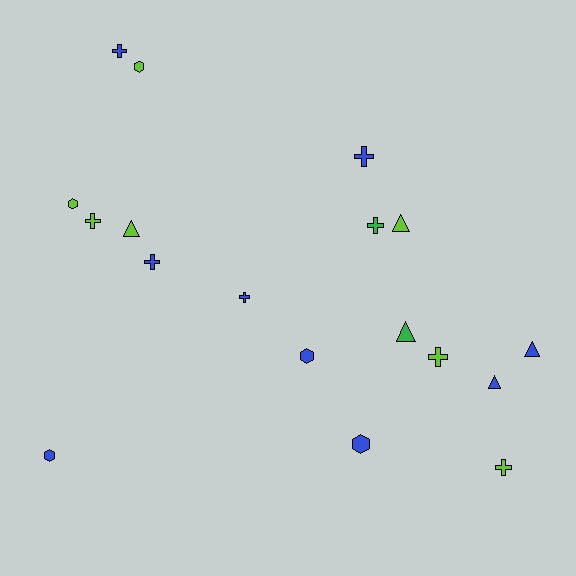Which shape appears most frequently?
Cross, with 8 objects.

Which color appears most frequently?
Blue, with 9 objects.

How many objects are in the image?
There are 18 objects.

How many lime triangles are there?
There are 2 lime triangles.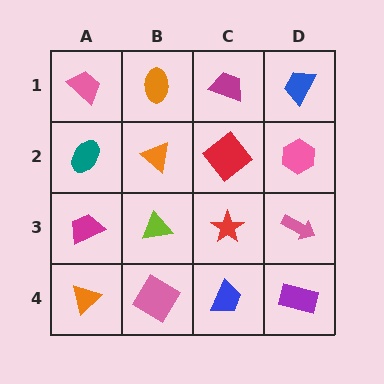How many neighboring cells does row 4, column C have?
3.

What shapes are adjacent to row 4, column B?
A lime triangle (row 3, column B), an orange triangle (row 4, column A), a blue trapezoid (row 4, column C).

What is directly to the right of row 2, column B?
A red diamond.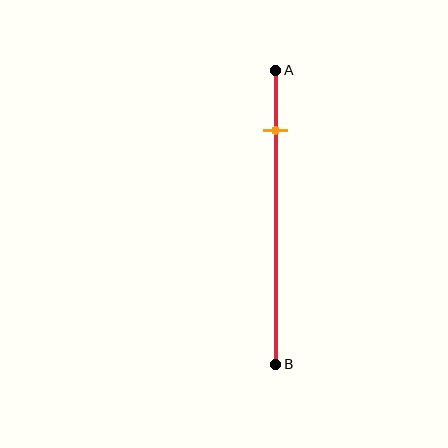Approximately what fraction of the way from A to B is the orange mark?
The orange mark is approximately 20% of the way from A to B.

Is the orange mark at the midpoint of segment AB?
No, the mark is at about 20% from A, not at the 50% midpoint.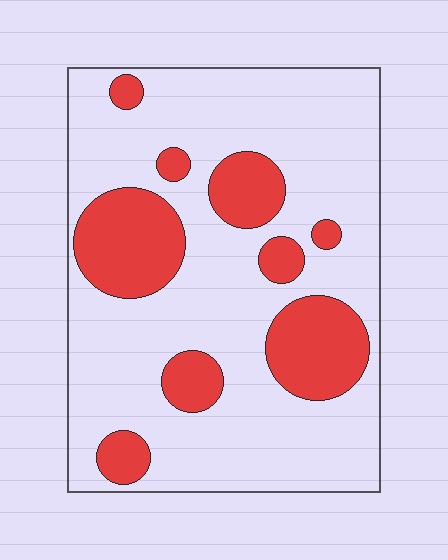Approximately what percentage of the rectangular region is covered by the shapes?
Approximately 25%.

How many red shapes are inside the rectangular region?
9.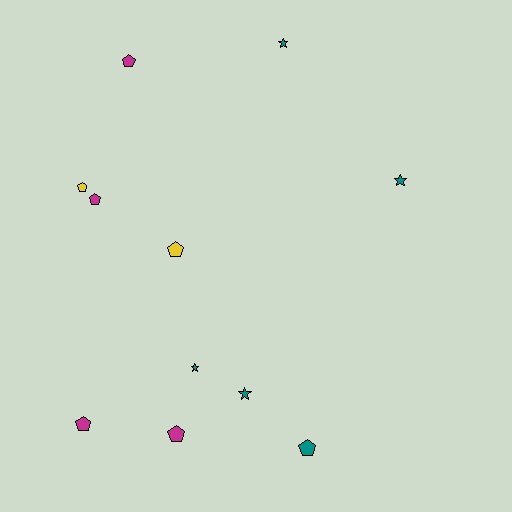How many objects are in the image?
There are 11 objects.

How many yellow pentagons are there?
There are 2 yellow pentagons.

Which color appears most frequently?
Teal, with 5 objects.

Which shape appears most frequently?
Pentagon, with 7 objects.